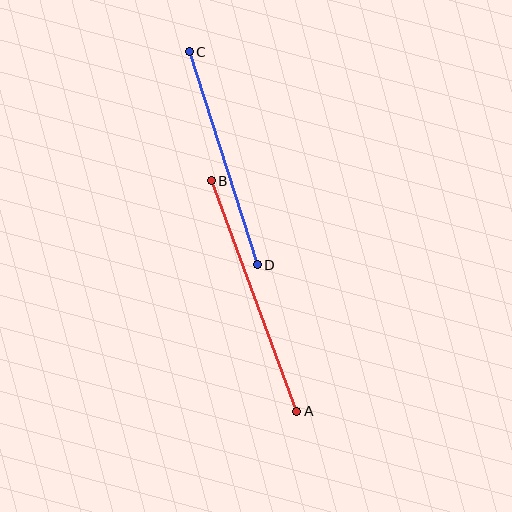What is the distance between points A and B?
The distance is approximately 246 pixels.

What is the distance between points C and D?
The distance is approximately 223 pixels.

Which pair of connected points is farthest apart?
Points A and B are farthest apart.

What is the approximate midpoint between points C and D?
The midpoint is at approximately (223, 158) pixels.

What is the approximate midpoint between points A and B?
The midpoint is at approximately (254, 296) pixels.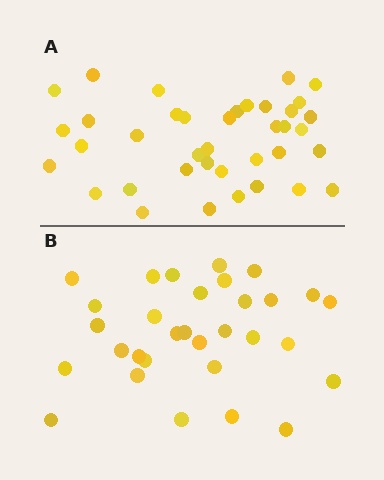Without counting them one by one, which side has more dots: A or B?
Region A (the top region) has more dots.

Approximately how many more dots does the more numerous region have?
Region A has roughly 8 or so more dots than region B.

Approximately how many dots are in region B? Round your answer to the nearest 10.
About 30 dots. (The exact count is 31, which rounds to 30.)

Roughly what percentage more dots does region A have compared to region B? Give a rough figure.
About 25% more.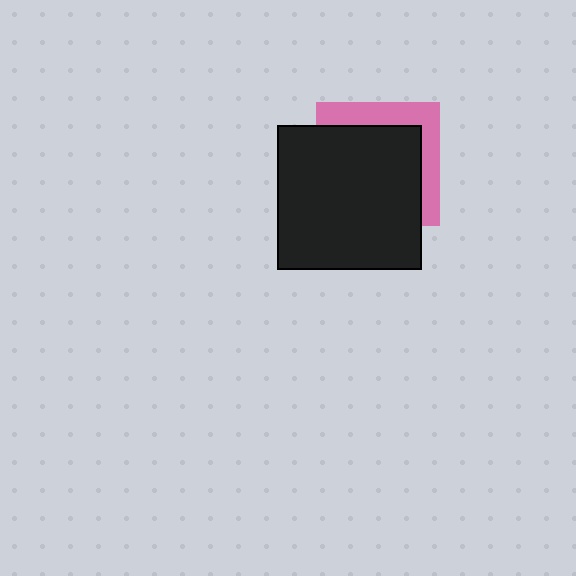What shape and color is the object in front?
The object in front is a black square.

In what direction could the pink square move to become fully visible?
The pink square could move toward the upper-right. That would shift it out from behind the black square entirely.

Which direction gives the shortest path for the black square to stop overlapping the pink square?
Moving toward the lower-left gives the shortest separation.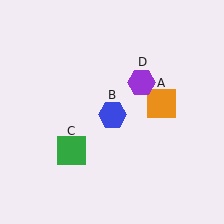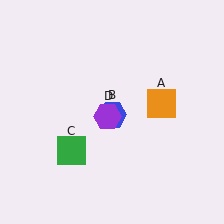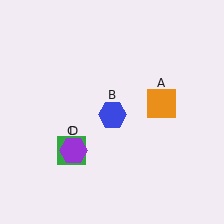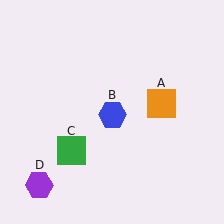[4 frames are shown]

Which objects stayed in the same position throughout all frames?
Orange square (object A) and blue hexagon (object B) and green square (object C) remained stationary.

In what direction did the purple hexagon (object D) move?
The purple hexagon (object D) moved down and to the left.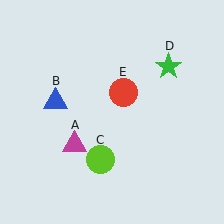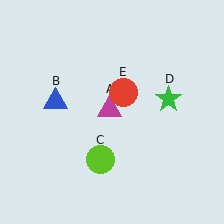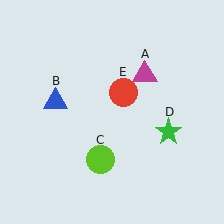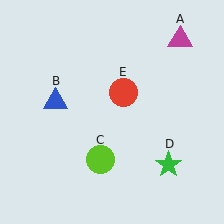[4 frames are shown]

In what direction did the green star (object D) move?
The green star (object D) moved down.